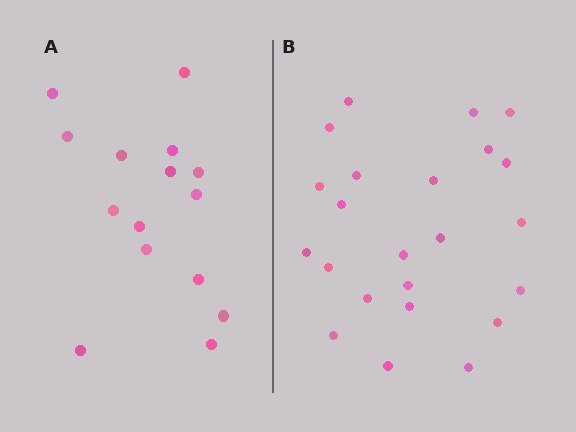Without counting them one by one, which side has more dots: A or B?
Region B (the right region) has more dots.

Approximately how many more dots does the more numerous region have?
Region B has roughly 8 or so more dots than region A.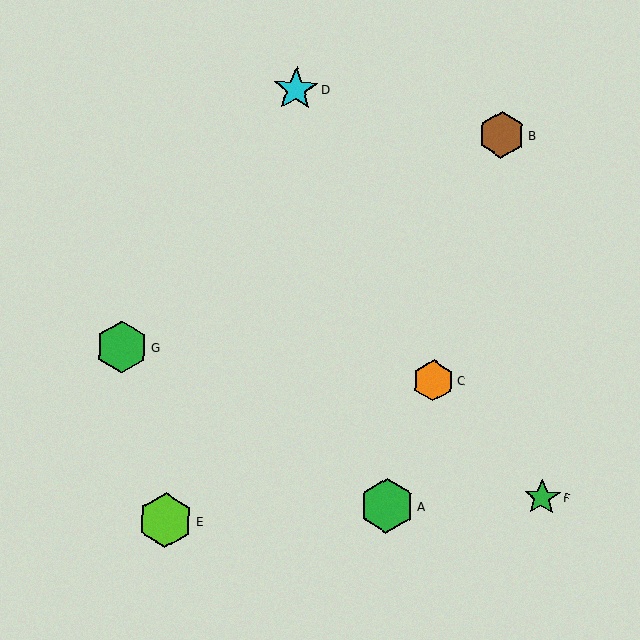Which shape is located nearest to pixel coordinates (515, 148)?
The brown hexagon (labeled B) at (502, 135) is nearest to that location.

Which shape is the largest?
The lime hexagon (labeled E) is the largest.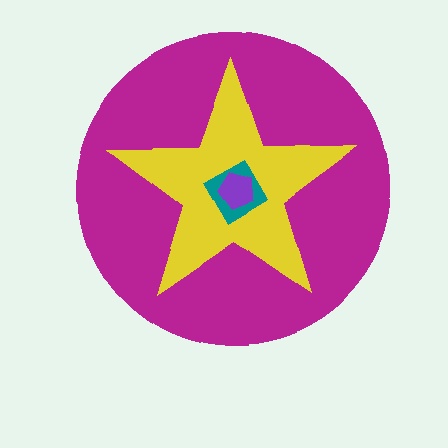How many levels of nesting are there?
4.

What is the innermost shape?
The purple pentagon.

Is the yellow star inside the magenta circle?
Yes.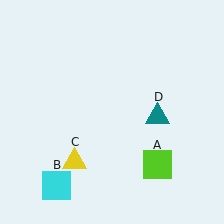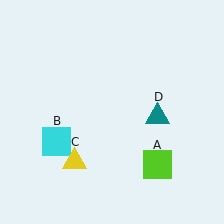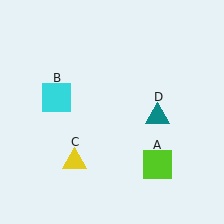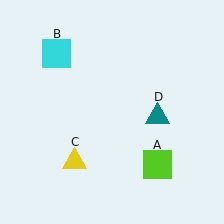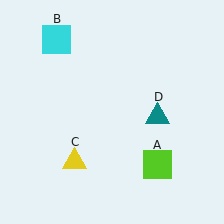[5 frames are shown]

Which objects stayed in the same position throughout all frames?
Lime square (object A) and yellow triangle (object C) and teal triangle (object D) remained stationary.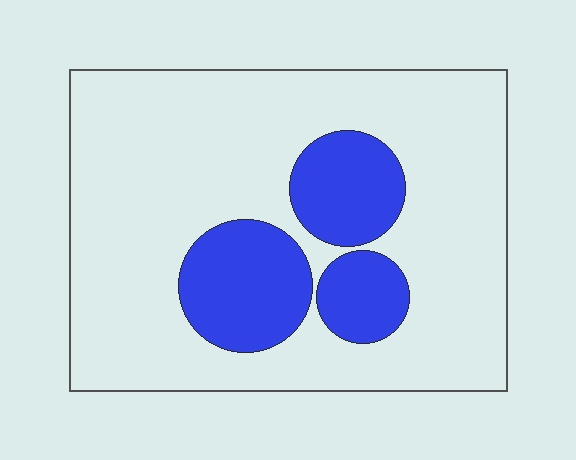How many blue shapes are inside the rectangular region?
3.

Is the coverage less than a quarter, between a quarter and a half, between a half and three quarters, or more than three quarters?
Less than a quarter.